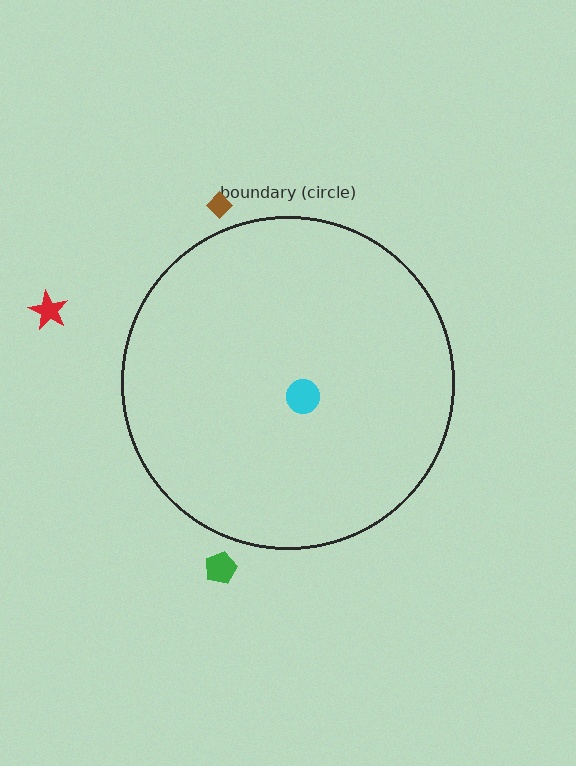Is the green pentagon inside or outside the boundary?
Outside.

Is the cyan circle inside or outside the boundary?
Inside.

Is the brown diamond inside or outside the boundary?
Outside.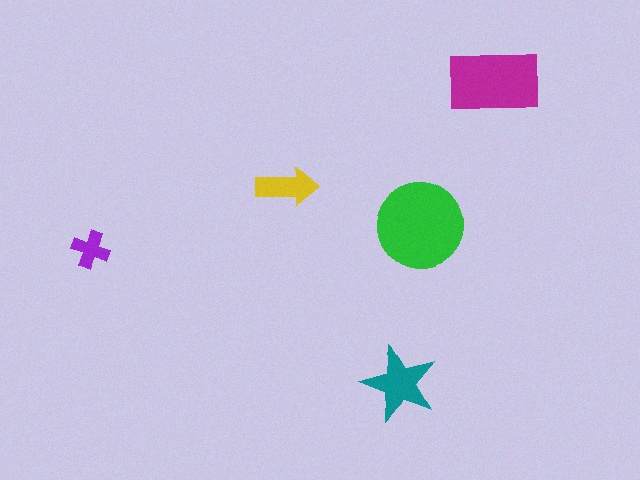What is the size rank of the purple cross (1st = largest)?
5th.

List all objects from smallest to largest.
The purple cross, the yellow arrow, the teal star, the magenta rectangle, the green circle.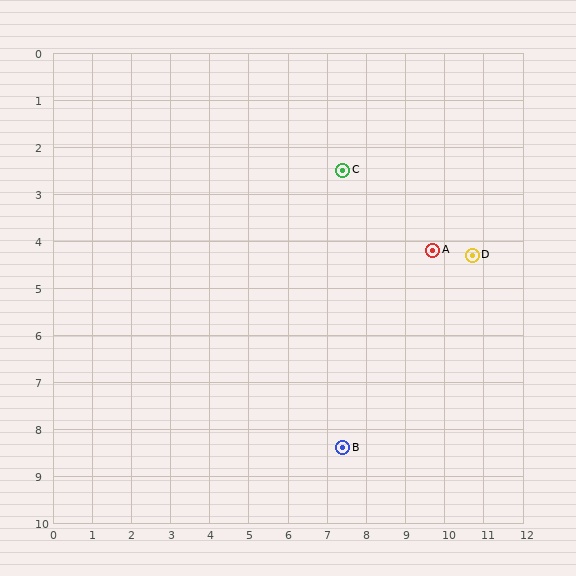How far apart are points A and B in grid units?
Points A and B are about 4.8 grid units apart.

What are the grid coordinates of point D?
Point D is at approximately (10.7, 4.3).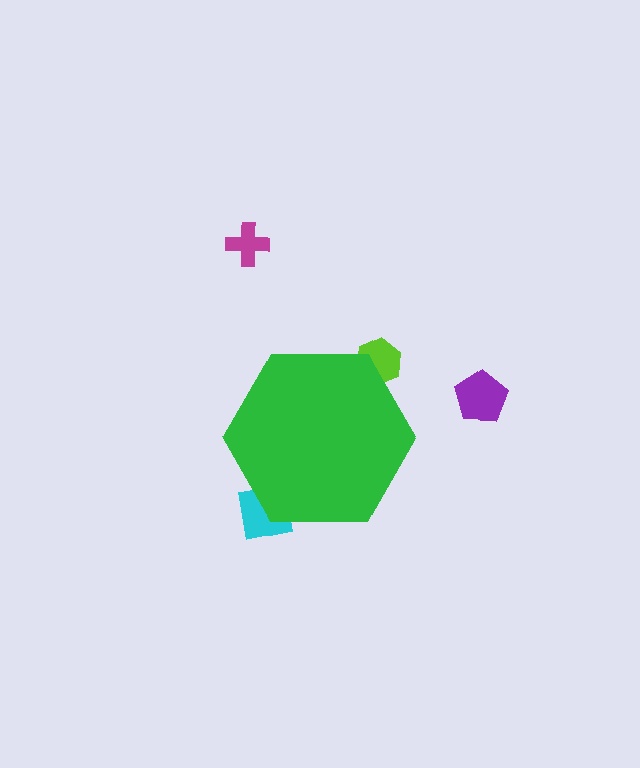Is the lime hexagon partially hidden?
Yes, the lime hexagon is partially hidden behind the green hexagon.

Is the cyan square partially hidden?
Yes, the cyan square is partially hidden behind the green hexagon.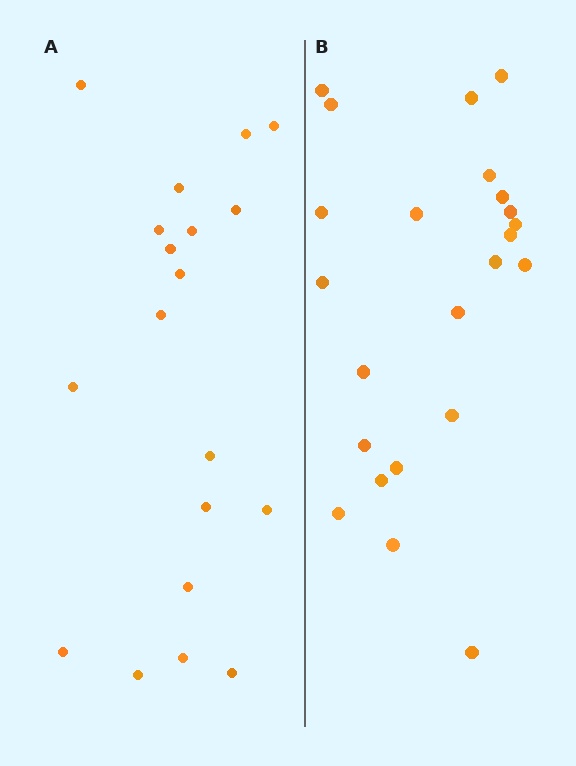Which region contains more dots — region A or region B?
Region B (the right region) has more dots.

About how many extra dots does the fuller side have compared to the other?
Region B has about 4 more dots than region A.